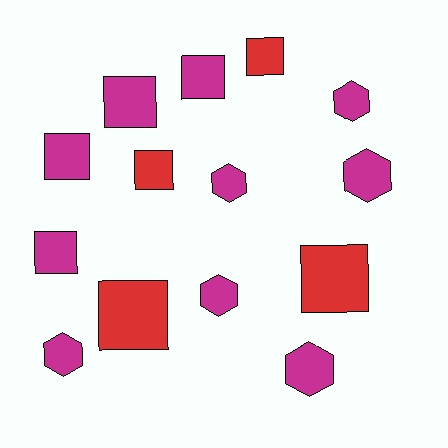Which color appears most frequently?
Magenta, with 10 objects.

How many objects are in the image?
There are 14 objects.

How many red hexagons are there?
There are no red hexagons.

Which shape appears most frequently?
Square, with 8 objects.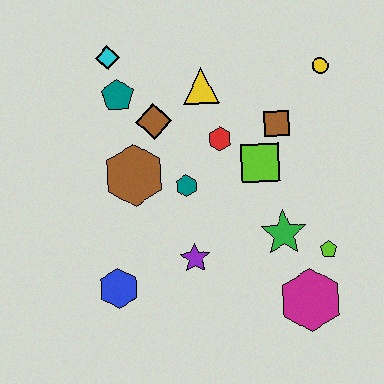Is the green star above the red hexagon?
No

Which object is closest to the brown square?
The lime square is closest to the brown square.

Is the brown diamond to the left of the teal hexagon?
Yes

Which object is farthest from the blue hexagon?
The yellow circle is farthest from the blue hexagon.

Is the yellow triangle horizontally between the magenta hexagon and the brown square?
No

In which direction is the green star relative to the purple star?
The green star is to the right of the purple star.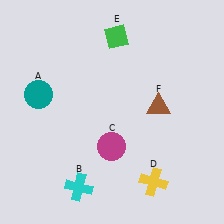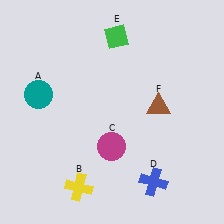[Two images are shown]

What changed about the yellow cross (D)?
In Image 1, D is yellow. In Image 2, it changed to blue.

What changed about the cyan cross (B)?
In Image 1, B is cyan. In Image 2, it changed to yellow.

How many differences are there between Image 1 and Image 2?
There are 2 differences between the two images.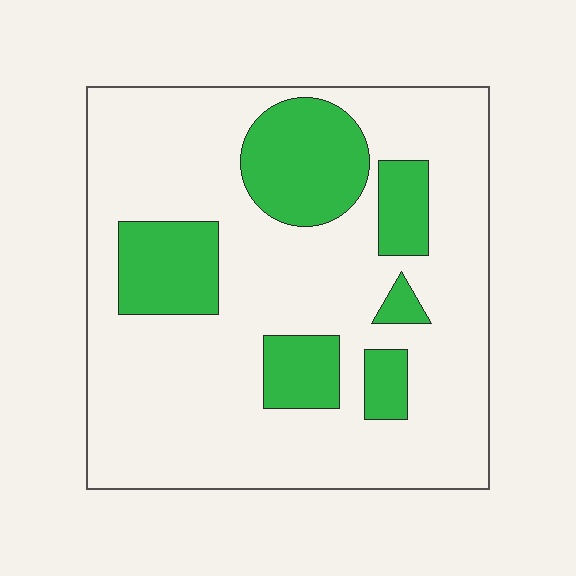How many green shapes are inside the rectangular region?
6.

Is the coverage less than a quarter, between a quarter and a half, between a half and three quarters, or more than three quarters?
Less than a quarter.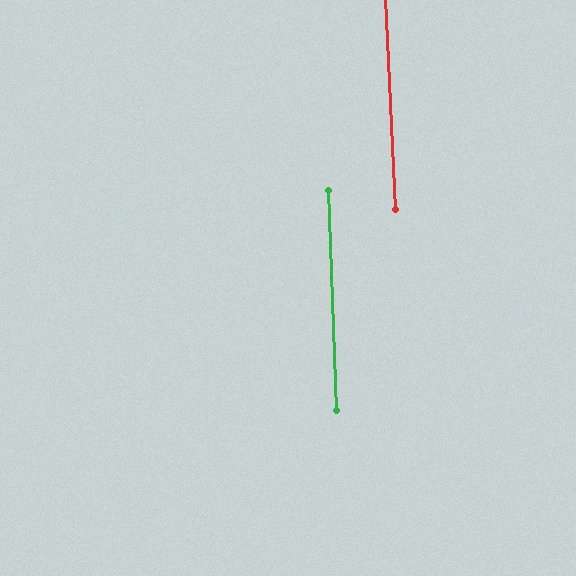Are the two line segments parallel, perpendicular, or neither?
Parallel — their directions differ by only 0.4°.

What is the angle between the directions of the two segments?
Approximately 0 degrees.